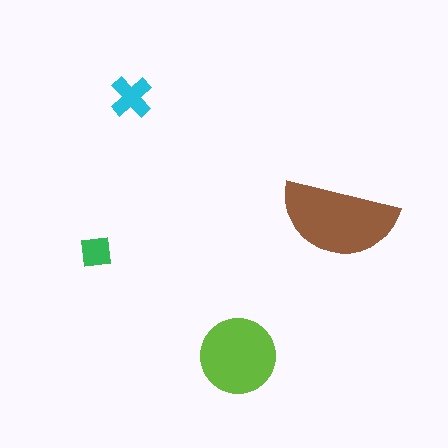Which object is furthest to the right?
The brown semicircle is rightmost.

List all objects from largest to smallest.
The brown semicircle, the lime circle, the cyan cross, the green square.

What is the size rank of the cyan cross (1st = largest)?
3rd.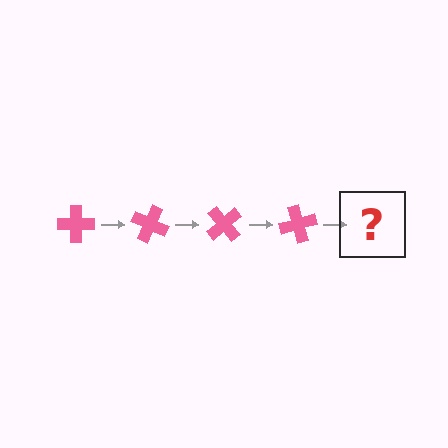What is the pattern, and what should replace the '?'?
The pattern is that the cross rotates 25 degrees each step. The '?' should be a pink cross rotated 100 degrees.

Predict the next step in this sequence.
The next step is a pink cross rotated 100 degrees.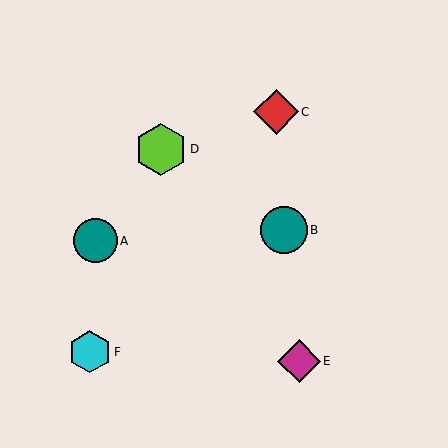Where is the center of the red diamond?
The center of the red diamond is at (276, 112).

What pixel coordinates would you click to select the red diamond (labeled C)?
Click at (276, 112) to select the red diamond C.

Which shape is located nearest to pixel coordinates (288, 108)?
The red diamond (labeled C) at (276, 112) is nearest to that location.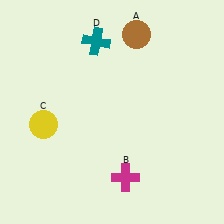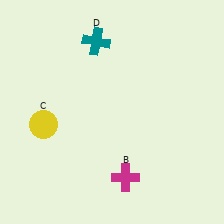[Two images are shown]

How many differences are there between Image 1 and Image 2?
There is 1 difference between the two images.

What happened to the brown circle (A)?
The brown circle (A) was removed in Image 2. It was in the top-right area of Image 1.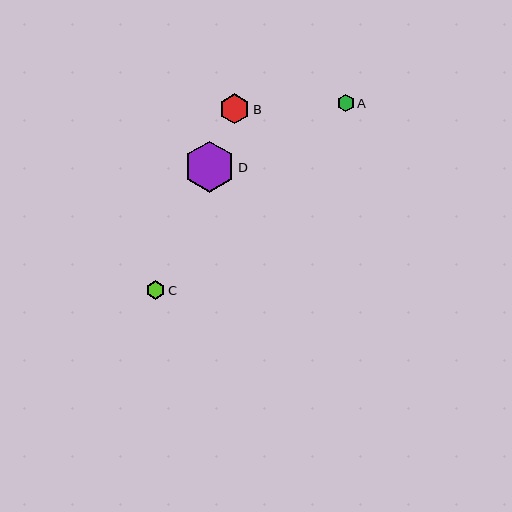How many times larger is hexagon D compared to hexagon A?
Hexagon D is approximately 3.0 times the size of hexagon A.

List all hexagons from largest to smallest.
From largest to smallest: D, B, C, A.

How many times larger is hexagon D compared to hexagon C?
Hexagon D is approximately 2.7 times the size of hexagon C.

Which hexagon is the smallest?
Hexagon A is the smallest with a size of approximately 17 pixels.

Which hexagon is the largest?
Hexagon D is the largest with a size of approximately 51 pixels.